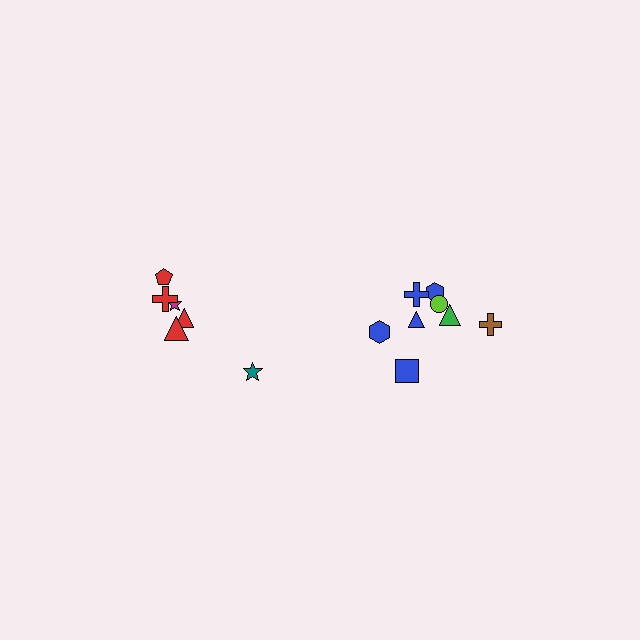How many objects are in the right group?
There are 8 objects.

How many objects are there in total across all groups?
There are 14 objects.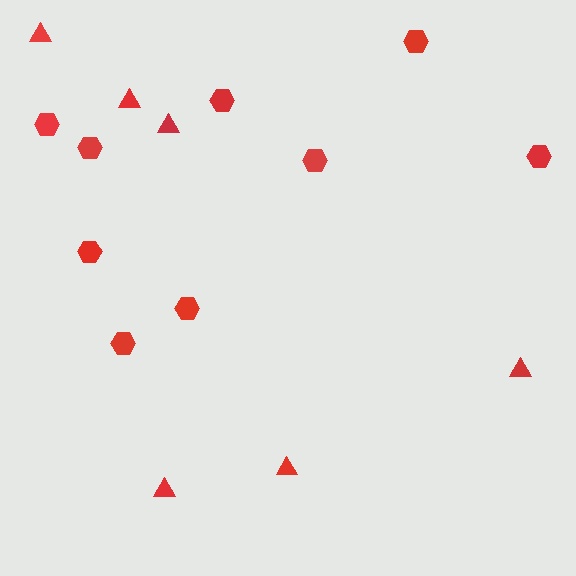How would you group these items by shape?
There are 2 groups: one group of hexagons (9) and one group of triangles (6).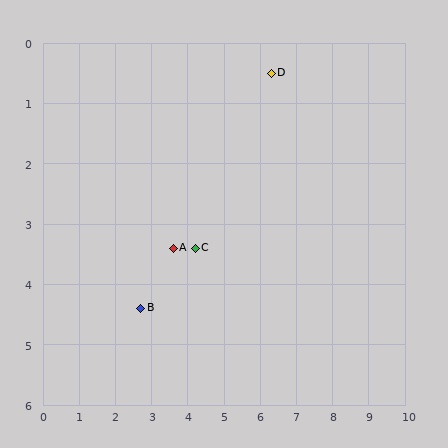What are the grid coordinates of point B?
Point B is at approximately (2.7, 4.4).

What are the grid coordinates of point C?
Point C is at approximately (4.2, 3.4).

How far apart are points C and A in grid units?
Points C and A are about 0.6 grid units apart.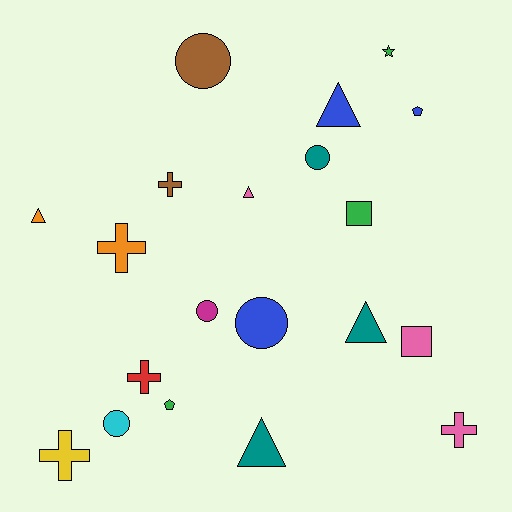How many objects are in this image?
There are 20 objects.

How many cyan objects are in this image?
There is 1 cyan object.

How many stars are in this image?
There is 1 star.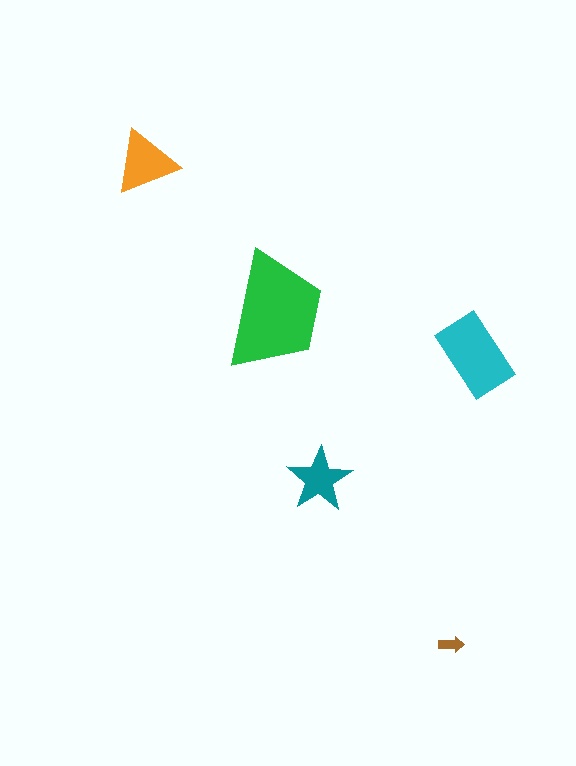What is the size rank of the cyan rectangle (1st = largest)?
2nd.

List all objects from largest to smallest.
The green trapezoid, the cyan rectangle, the orange triangle, the teal star, the brown arrow.